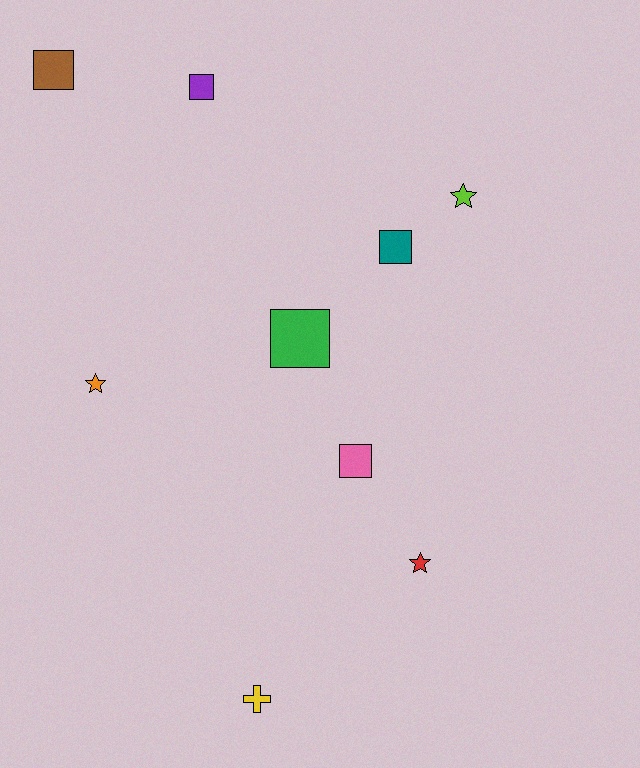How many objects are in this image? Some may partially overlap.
There are 9 objects.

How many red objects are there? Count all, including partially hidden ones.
There is 1 red object.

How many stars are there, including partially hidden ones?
There are 3 stars.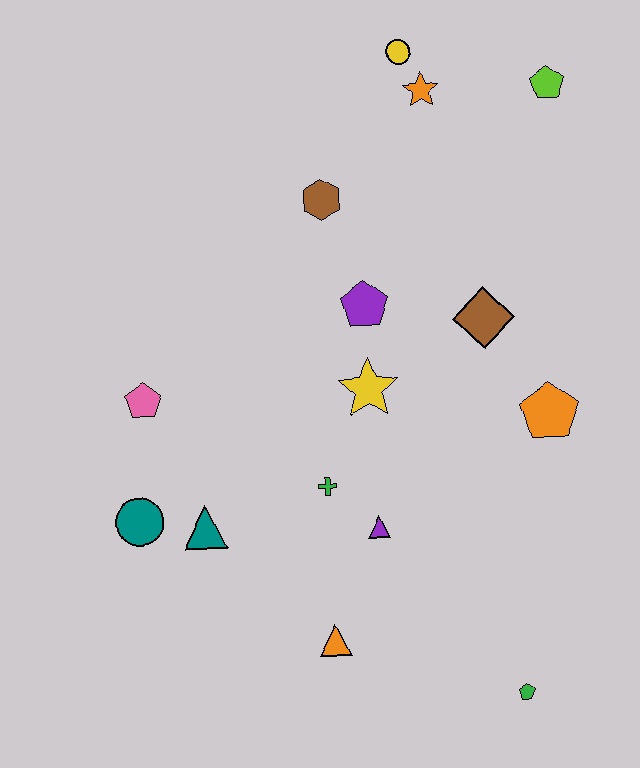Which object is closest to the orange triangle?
The purple triangle is closest to the orange triangle.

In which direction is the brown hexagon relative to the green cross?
The brown hexagon is above the green cross.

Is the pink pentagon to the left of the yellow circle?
Yes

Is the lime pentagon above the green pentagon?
Yes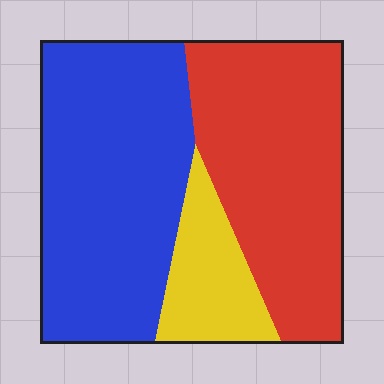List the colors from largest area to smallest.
From largest to smallest: blue, red, yellow.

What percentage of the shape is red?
Red covers 40% of the shape.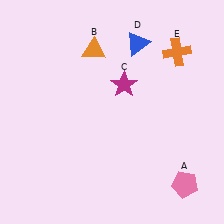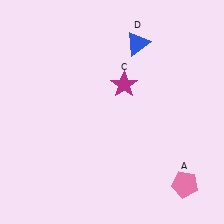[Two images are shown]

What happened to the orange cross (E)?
The orange cross (E) was removed in Image 2. It was in the top-right area of Image 1.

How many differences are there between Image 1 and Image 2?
There are 2 differences between the two images.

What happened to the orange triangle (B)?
The orange triangle (B) was removed in Image 2. It was in the top-left area of Image 1.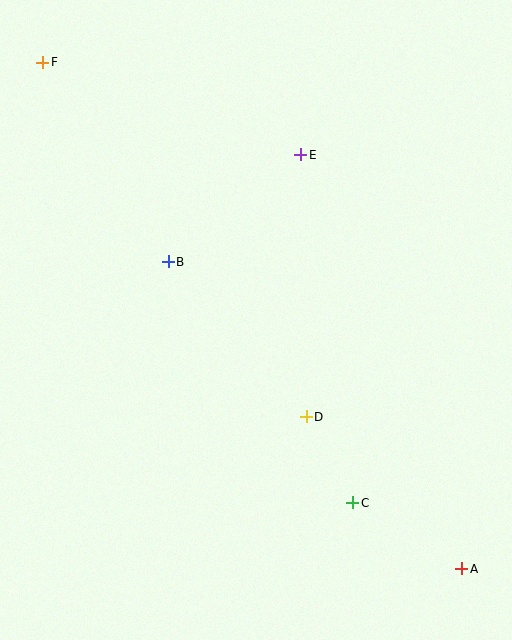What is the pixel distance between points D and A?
The distance between D and A is 217 pixels.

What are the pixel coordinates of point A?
Point A is at (462, 569).